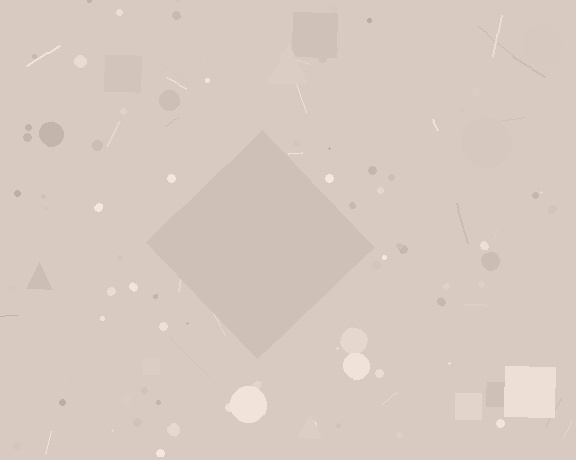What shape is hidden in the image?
A diamond is hidden in the image.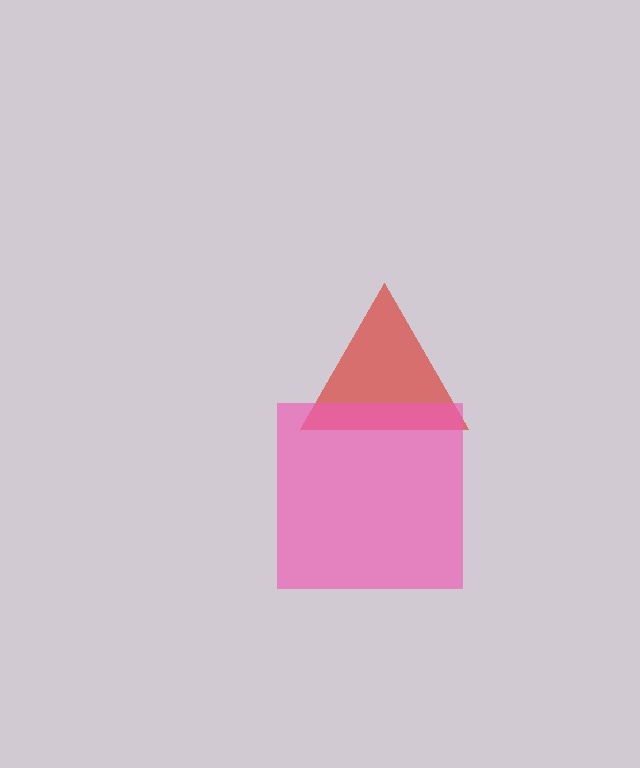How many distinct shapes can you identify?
There are 2 distinct shapes: a red triangle, a pink square.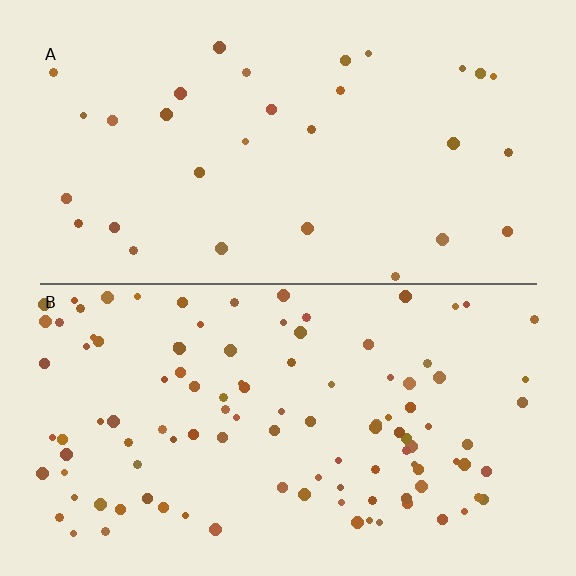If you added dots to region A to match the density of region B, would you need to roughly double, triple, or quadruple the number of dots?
Approximately triple.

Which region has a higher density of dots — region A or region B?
B (the bottom).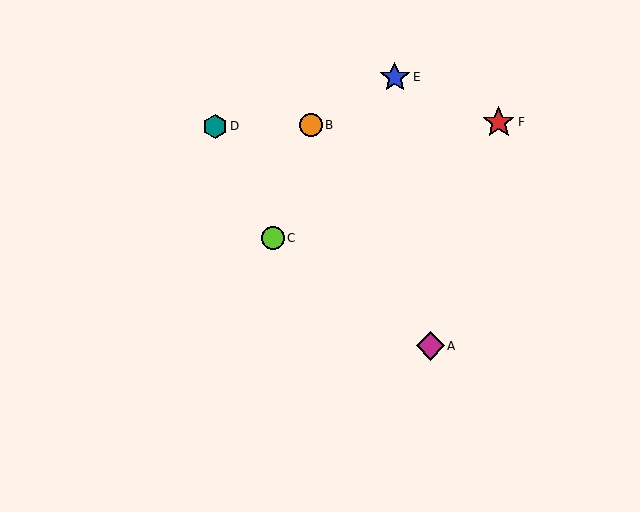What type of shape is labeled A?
Shape A is a magenta diamond.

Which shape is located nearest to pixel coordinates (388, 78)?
The blue star (labeled E) at (395, 77) is nearest to that location.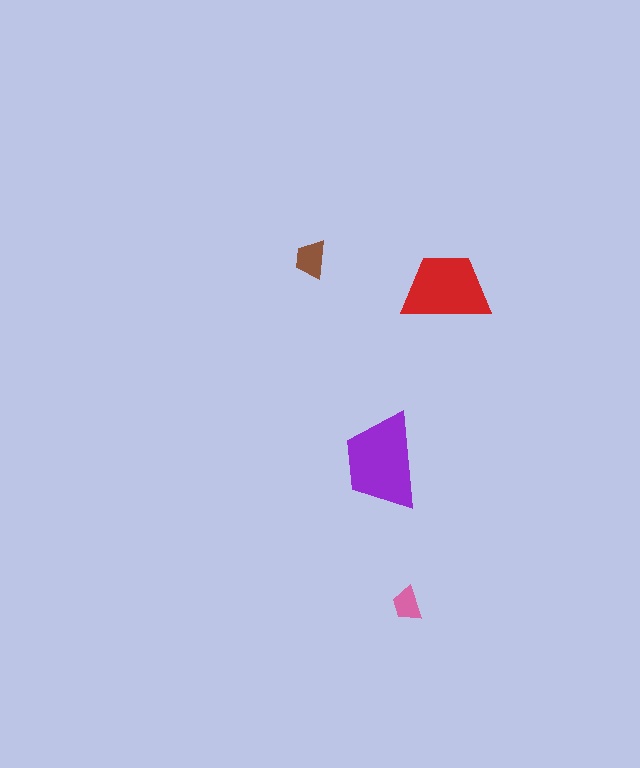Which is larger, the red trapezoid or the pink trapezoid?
The red one.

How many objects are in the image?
There are 4 objects in the image.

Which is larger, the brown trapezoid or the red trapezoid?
The red one.